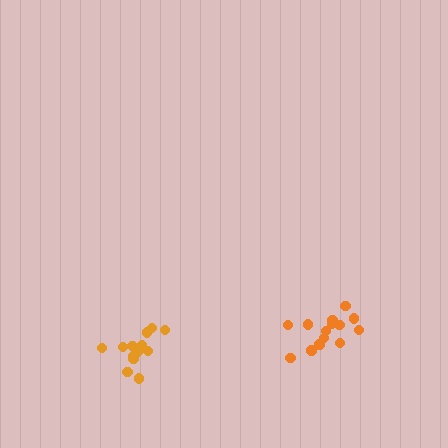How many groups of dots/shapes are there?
There are 2 groups.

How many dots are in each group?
Group 1: 13 dots, Group 2: 14 dots (27 total).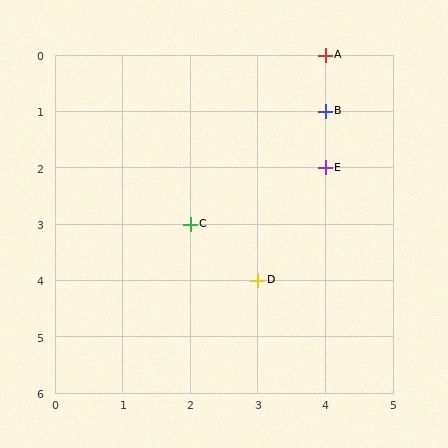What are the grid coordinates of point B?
Point B is at grid coordinates (4, 1).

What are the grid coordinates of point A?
Point A is at grid coordinates (4, 0).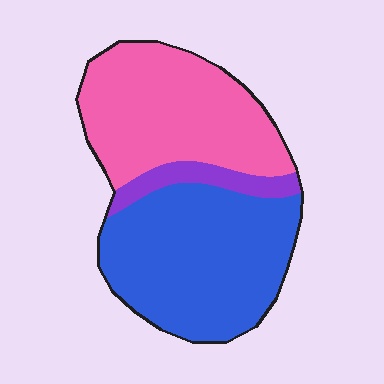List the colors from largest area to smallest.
From largest to smallest: blue, pink, purple.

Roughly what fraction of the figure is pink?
Pink covers roughly 45% of the figure.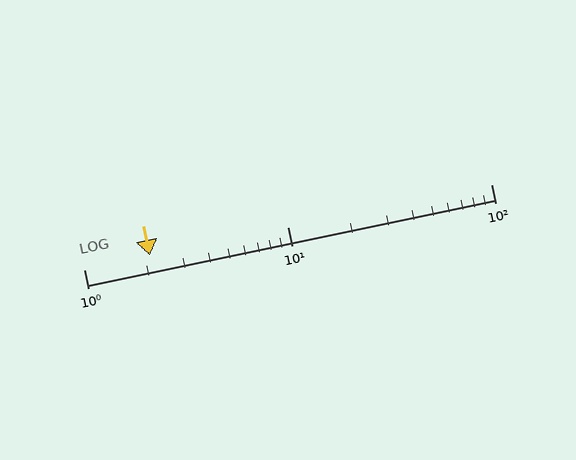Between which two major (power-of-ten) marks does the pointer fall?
The pointer is between 1 and 10.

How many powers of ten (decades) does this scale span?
The scale spans 2 decades, from 1 to 100.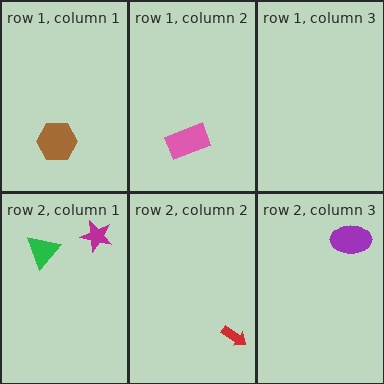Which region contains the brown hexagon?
The row 1, column 1 region.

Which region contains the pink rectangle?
The row 1, column 2 region.